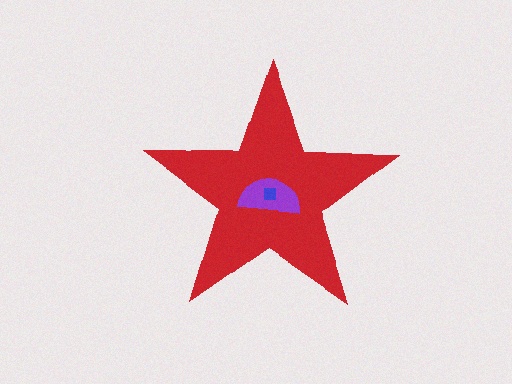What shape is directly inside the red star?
The purple semicircle.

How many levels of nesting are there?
3.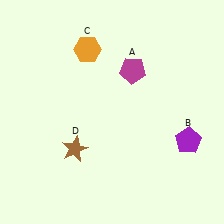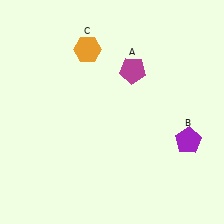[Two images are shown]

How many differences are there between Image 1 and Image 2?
There is 1 difference between the two images.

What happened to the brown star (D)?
The brown star (D) was removed in Image 2. It was in the bottom-left area of Image 1.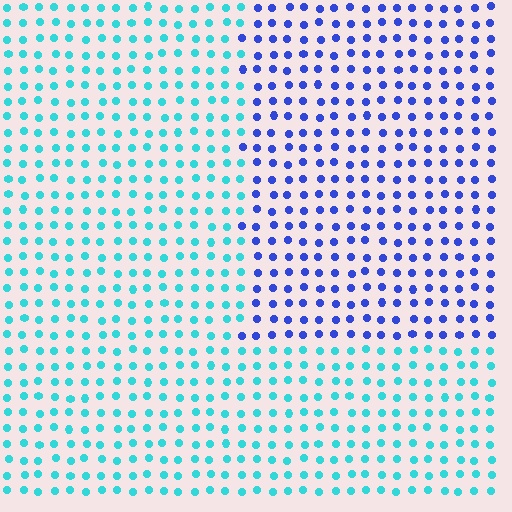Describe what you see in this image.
The image is filled with small cyan elements in a uniform arrangement. A rectangle-shaped region is visible where the elements are tinted to a slightly different hue, forming a subtle color boundary.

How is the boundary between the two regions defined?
The boundary is defined purely by a slight shift in hue (about 52 degrees). Spacing, size, and orientation are identical on both sides.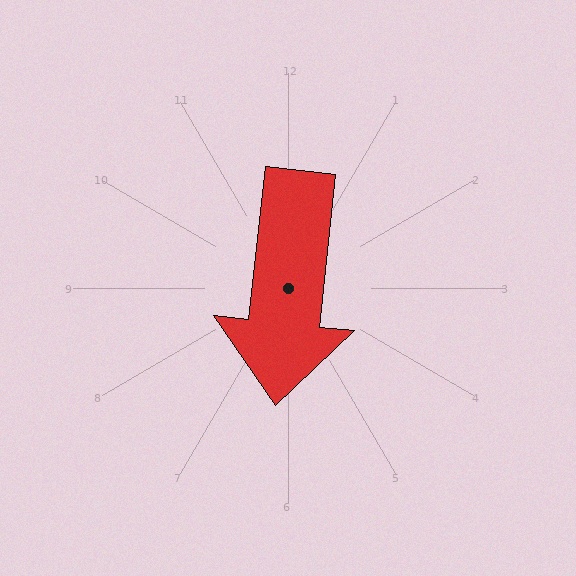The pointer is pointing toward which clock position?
Roughly 6 o'clock.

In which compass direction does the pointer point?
South.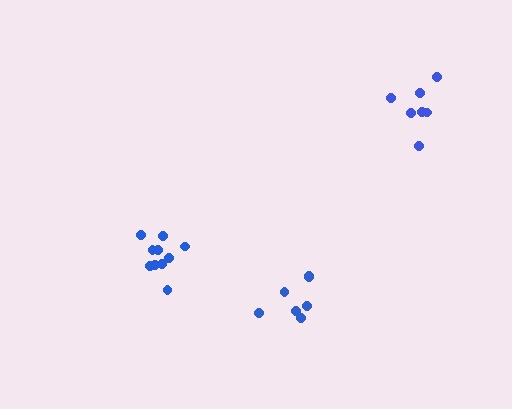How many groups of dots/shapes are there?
There are 3 groups.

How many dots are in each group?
Group 1: 7 dots, Group 2: 10 dots, Group 3: 7 dots (24 total).